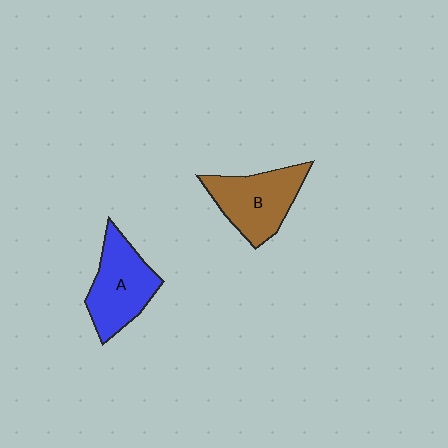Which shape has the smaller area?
Shape B (brown).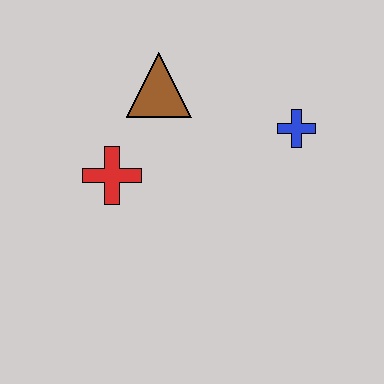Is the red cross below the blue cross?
Yes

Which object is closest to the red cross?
The brown triangle is closest to the red cross.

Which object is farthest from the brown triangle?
The blue cross is farthest from the brown triangle.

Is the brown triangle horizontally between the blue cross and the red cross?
Yes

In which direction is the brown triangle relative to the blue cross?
The brown triangle is to the left of the blue cross.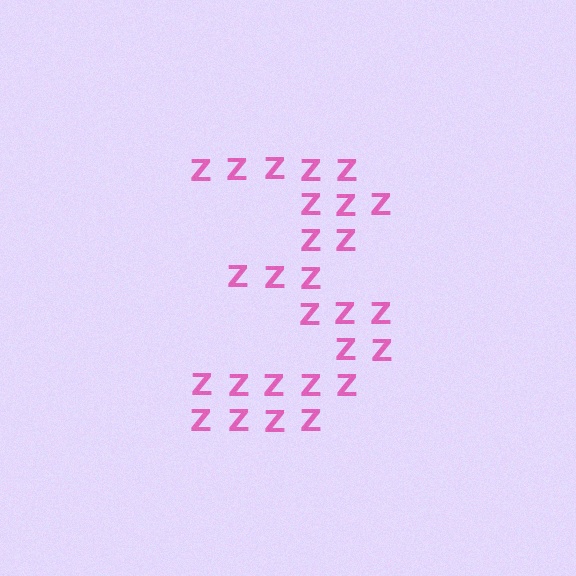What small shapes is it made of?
It is made of small letter Z's.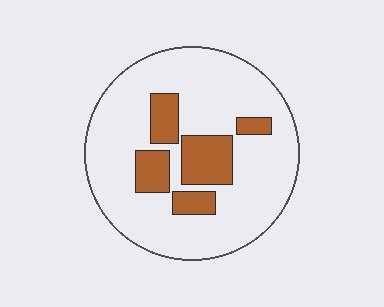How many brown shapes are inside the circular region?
5.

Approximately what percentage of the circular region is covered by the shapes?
Approximately 20%.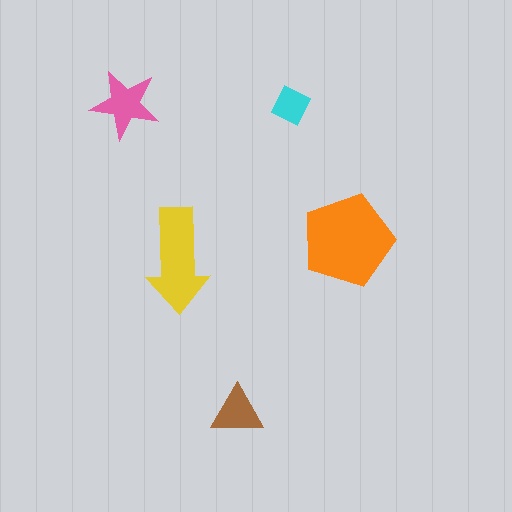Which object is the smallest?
The cyan diamond.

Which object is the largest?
The orange pentagon.